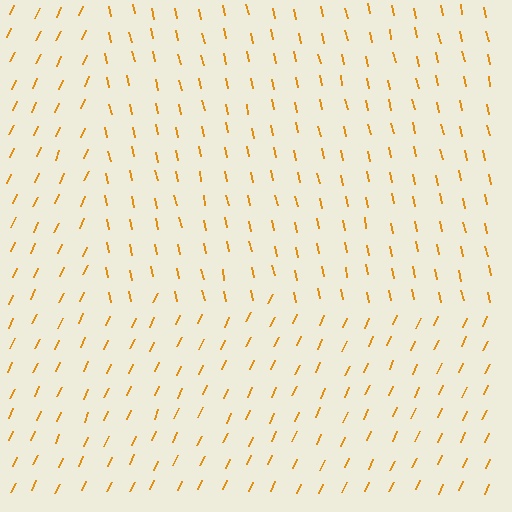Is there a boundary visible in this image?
Yes, there is a texture boundary formed by a change in line orientation.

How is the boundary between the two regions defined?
The boundary is defined purely by a change in line orientation (approximately 37 degrees difference). All lines are the same color and thickness.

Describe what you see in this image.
The image is filled with small orange line segments. A rectangle region in the image has lines oriented differently from the surrounding lines, creating a visible texture boundary.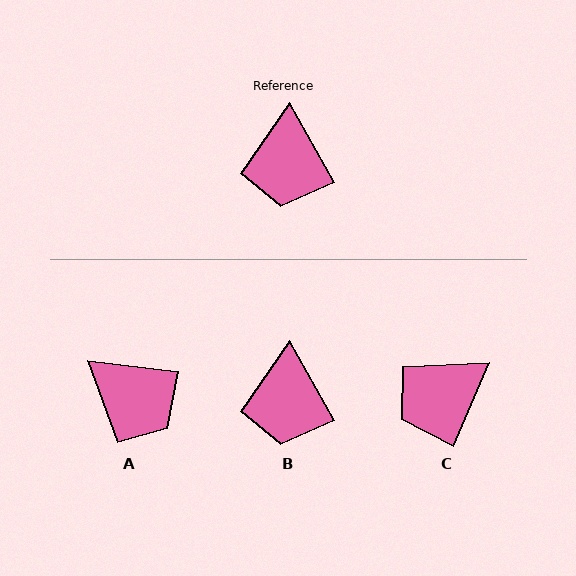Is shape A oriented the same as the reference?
No, it is off by about 55 degrees.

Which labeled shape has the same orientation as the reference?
B.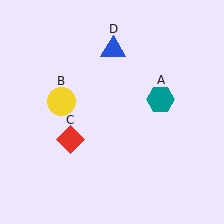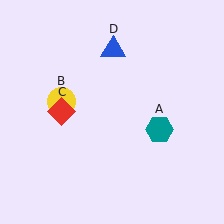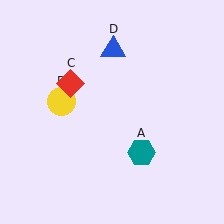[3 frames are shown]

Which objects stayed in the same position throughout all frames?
Yellow circle (object B) and blue triangle (object D) remained stationary.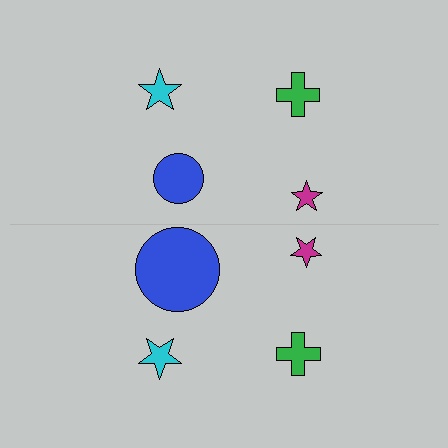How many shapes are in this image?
There are 8 shapes in this image.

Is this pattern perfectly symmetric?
No, the pattern is not perfectly symmetric. The blue circle on the bottom side has a different size than its mirror counterpart.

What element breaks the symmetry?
The blue circle on the bottom side has a different size than its mirror counterpart.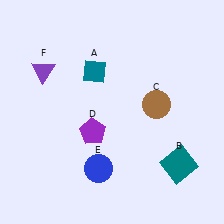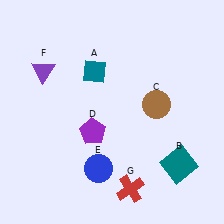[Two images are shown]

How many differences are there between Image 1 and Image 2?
There is 1 difference between the two images.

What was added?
A red cross (G) was added in Image 2.